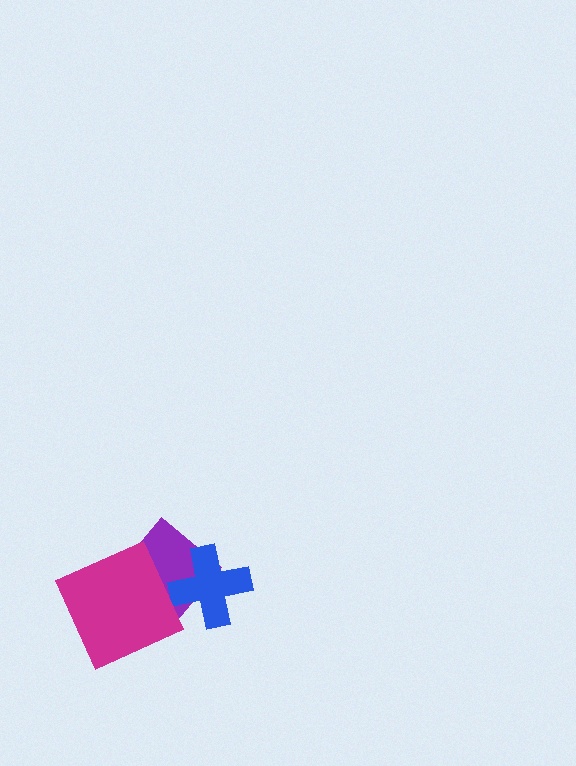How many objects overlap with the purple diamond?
2 objects overlap with the purple diamond.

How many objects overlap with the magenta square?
1 object overlaps with the magenta square.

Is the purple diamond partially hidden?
Yes, it is partially covered by another shape.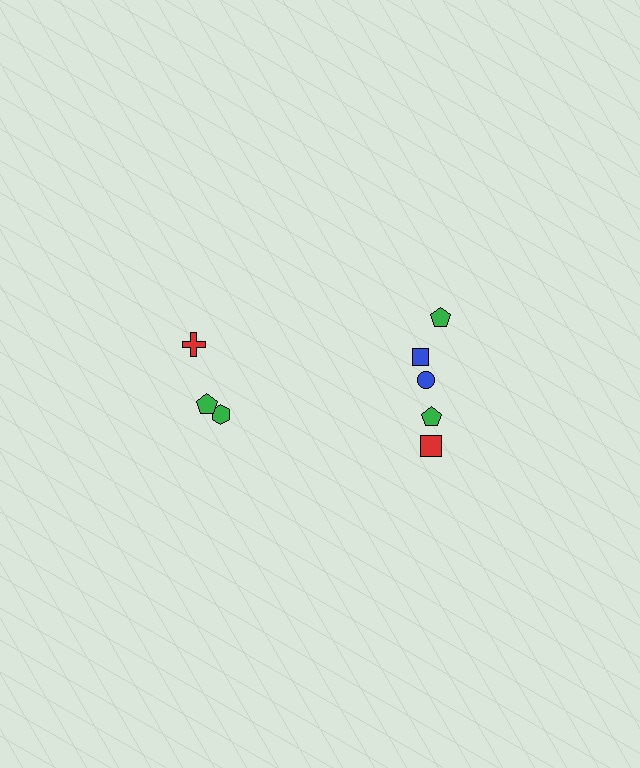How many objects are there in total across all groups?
There are 8 objects.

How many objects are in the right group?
There are 5 objects.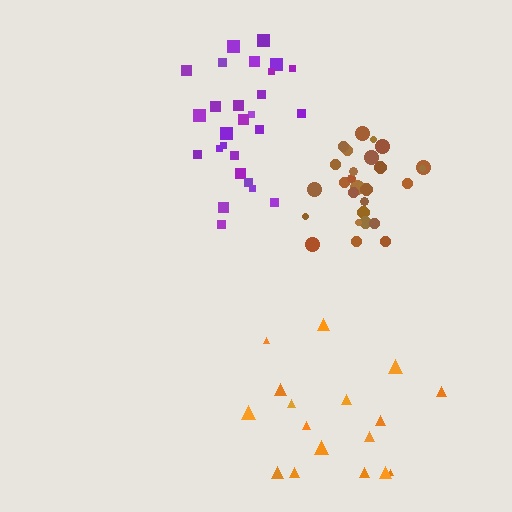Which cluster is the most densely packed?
Brown.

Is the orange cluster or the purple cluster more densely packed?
Purple.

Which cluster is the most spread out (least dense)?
Orange.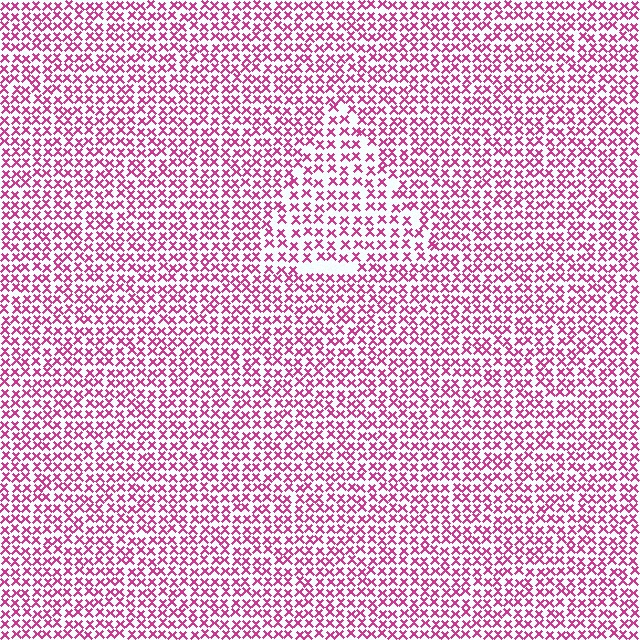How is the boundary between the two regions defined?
The boundary is defined by a change in element density (approximately 1.4x ratio). All elements are the same color, size, and shape.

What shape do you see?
I see a triangle.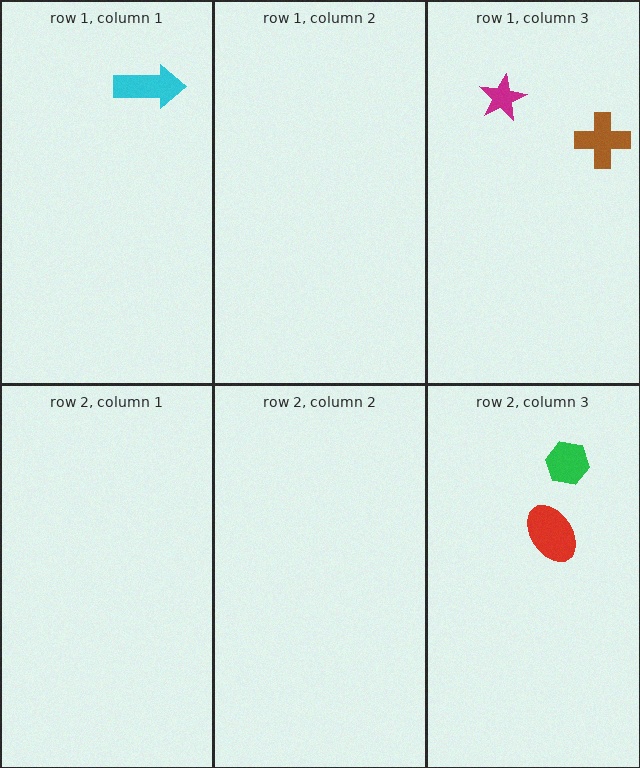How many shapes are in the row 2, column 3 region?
2.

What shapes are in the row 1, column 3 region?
The magenta star, the brown cross.